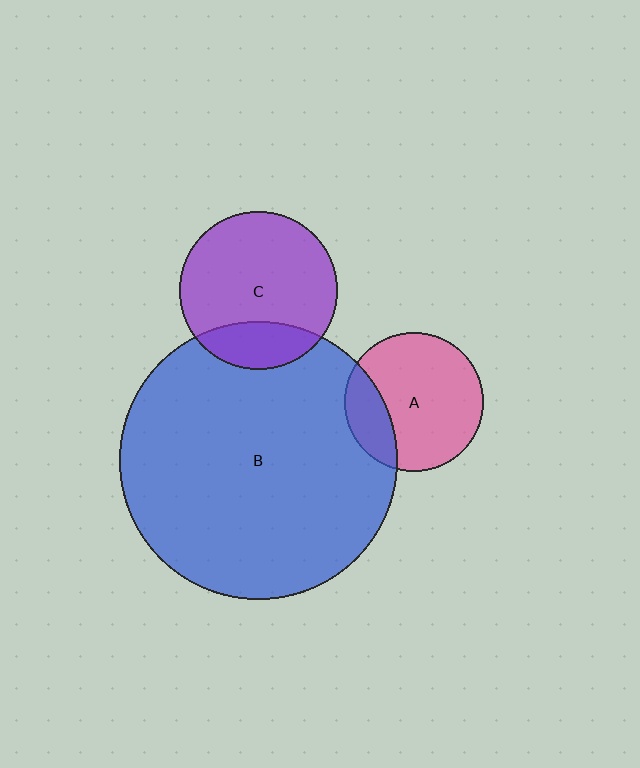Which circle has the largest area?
Circle B (blue).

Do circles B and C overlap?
Yes.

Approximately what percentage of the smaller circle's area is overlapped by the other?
Approximately 20%.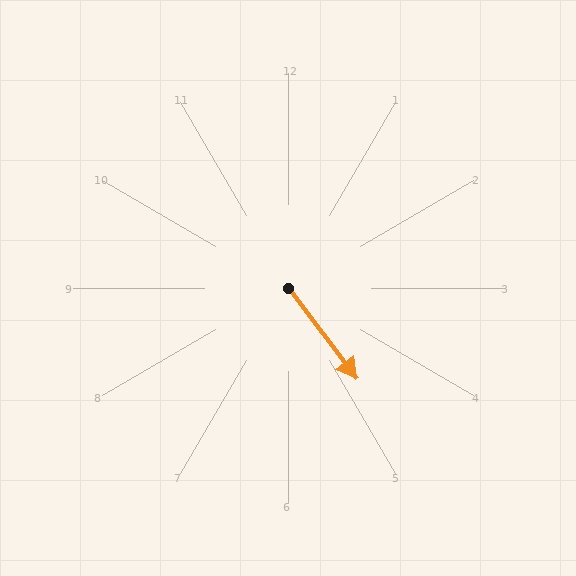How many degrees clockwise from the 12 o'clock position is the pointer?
Approximately 143 degrees.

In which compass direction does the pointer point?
Southeast.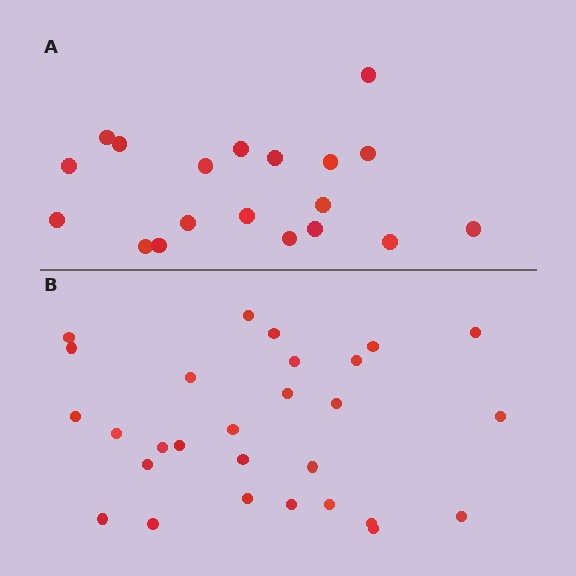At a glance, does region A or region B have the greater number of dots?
Region B (the bottom region) has more dots.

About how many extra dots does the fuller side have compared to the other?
Region B has roughly 8 or so more dots than region A.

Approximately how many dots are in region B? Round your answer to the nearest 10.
About 30 dots. (The exact count is 28, which rounds to 30.)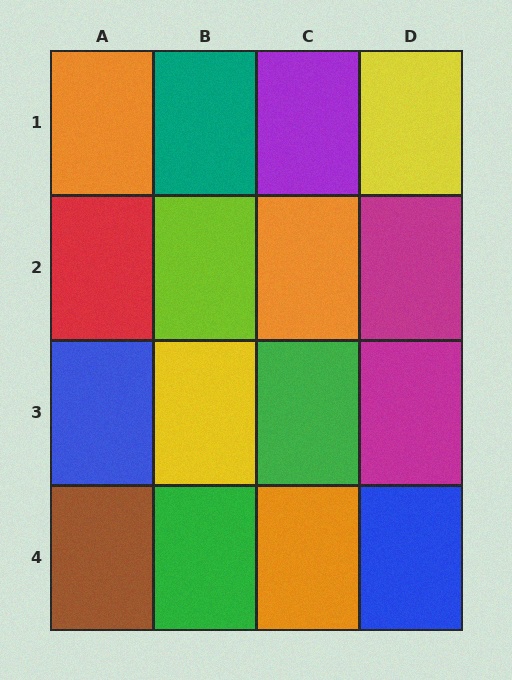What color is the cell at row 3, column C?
Green.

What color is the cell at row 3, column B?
Yellow.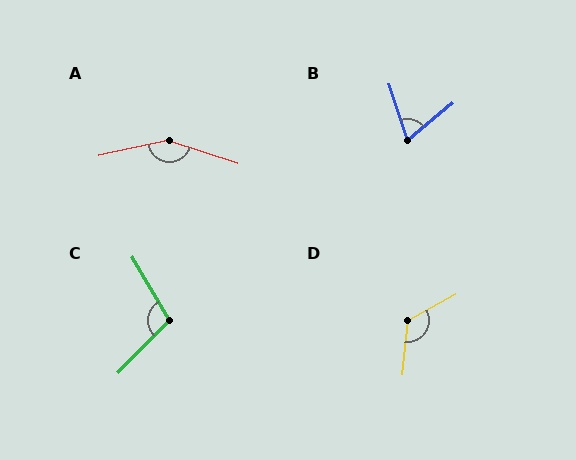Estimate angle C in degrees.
Approximately 105 degrees.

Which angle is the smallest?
B, at approximately 68 degrees.